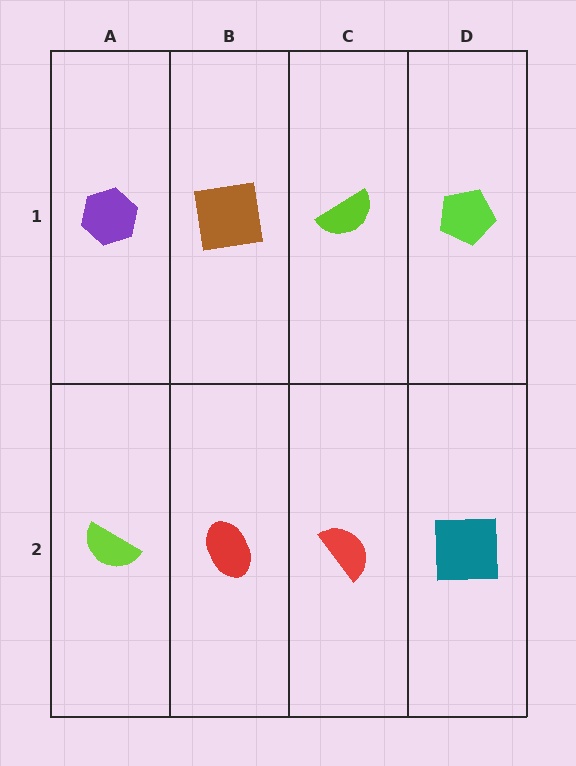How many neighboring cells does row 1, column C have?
3.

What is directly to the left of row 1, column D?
A lime semicircle.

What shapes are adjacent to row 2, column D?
A lime pentagon (row 1, column D), a red semicircle (row 2, column C).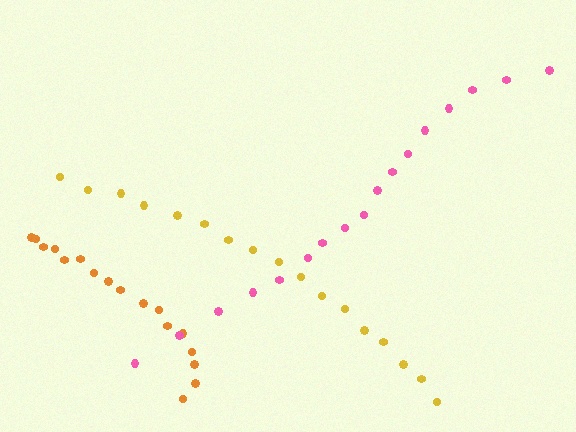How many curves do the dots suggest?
There are 3 distinct paths.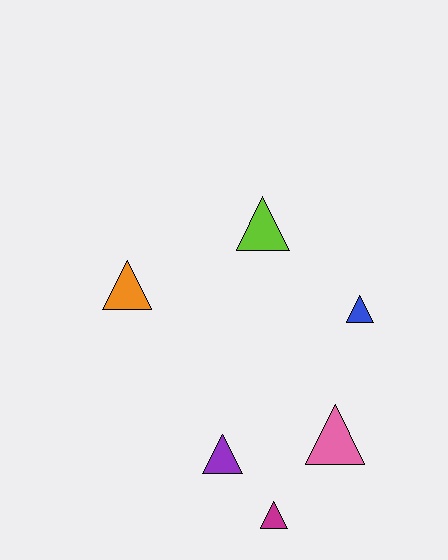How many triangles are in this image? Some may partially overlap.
There are 6 triangles.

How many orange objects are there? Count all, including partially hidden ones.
There is 1 orange object.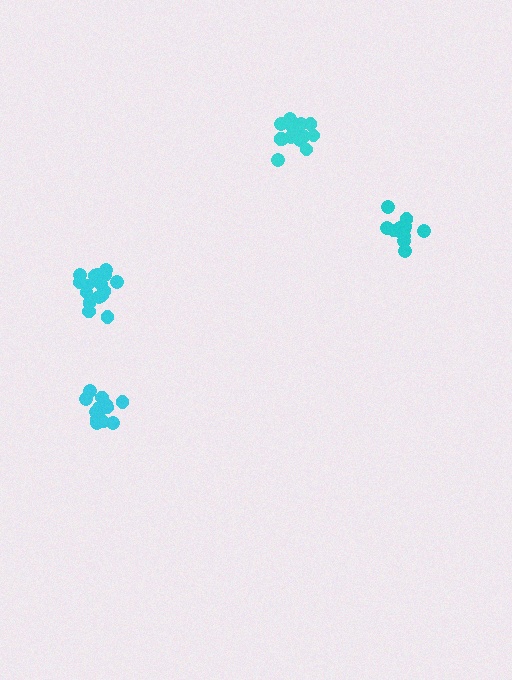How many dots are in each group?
Group 1: 18 dots, Group 2: 17 dots, Group 3: 14 dots, Group 4: 14 dots (63 total).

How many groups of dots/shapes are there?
There are 4 groups.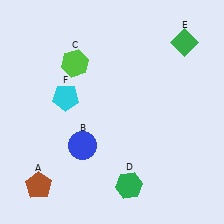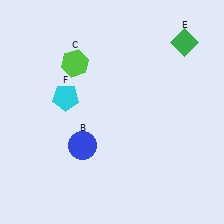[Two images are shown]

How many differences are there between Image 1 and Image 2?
There are 2 differences between the two images.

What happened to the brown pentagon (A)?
The brown pentagon (A) was removed in Image 2. It was in the bottom-left area of Image 1.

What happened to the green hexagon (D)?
The green hexagon (D) was removed in Image 2. It was in the bottom-right area of Image 1.